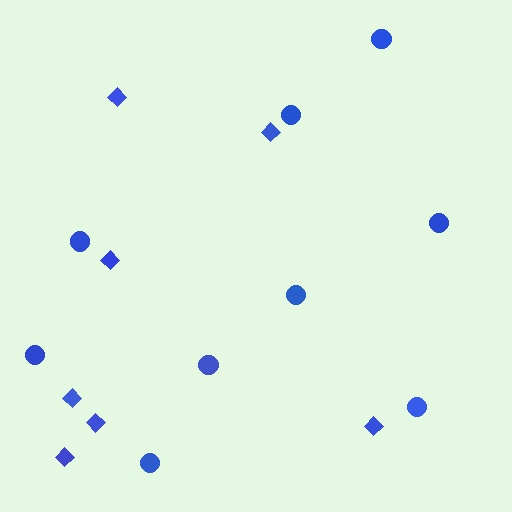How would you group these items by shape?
There are 2 groups: one group of circles (9) and one group of diamonds (7).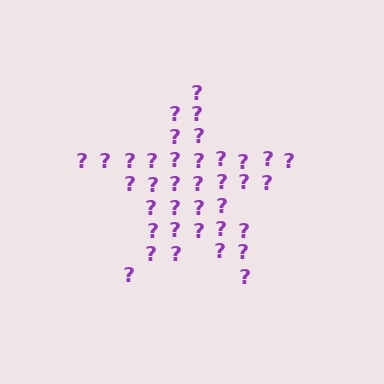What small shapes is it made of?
It is made of small question marks.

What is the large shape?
The large shape is a star.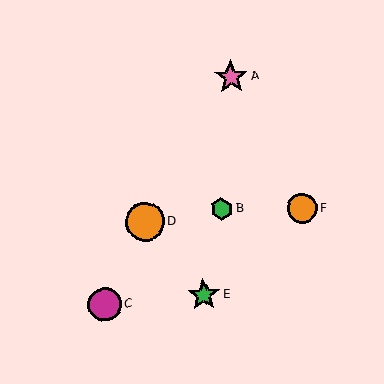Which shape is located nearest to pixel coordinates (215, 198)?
The green hexagon (labeled B) at (222, 209) is nearest to that location.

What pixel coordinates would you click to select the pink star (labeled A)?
Click at (231, 77) to select the pink star A.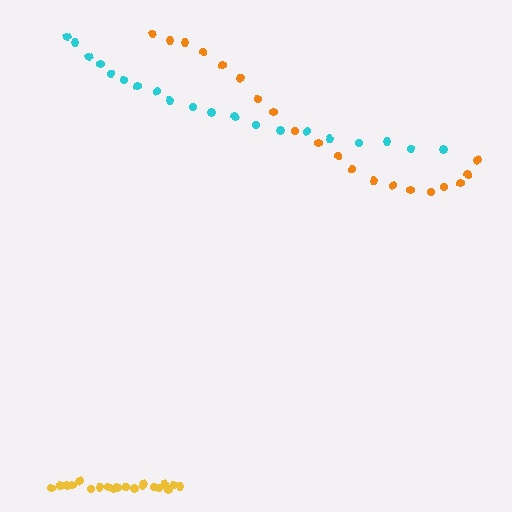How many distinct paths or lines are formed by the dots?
There are 3 distinct paths.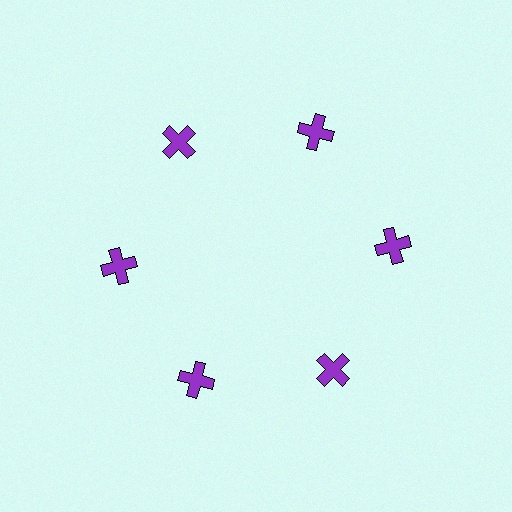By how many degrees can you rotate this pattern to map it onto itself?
The pattern maps onto itself every 60 degrees of rotation.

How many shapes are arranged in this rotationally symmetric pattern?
There are 6 shapes, arranged in 6 groups of 1.